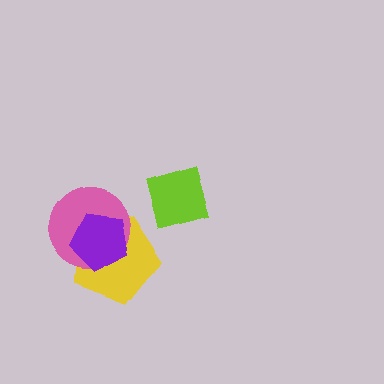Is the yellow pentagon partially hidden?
Yes, it is partially covered by another shape.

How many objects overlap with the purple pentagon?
2 objects overlap with the purple pentagon.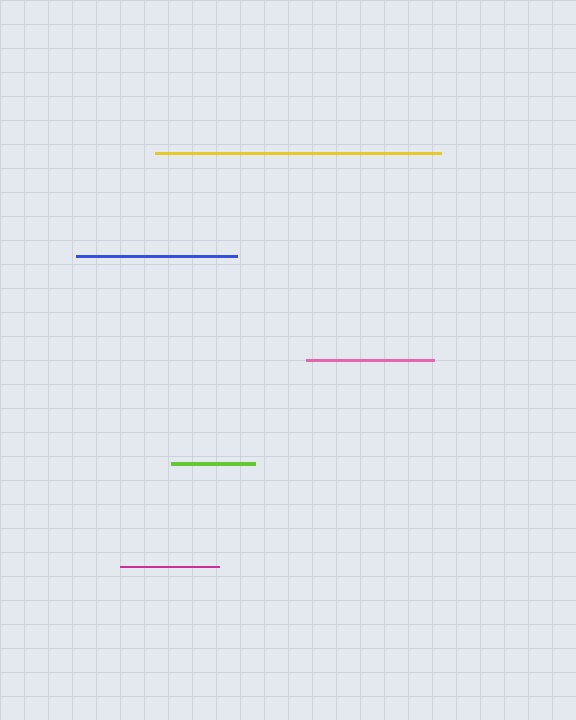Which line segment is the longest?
The yellow line is the longest at approximately 286 pixels.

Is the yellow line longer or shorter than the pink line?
The yellow line is longer than the pink line.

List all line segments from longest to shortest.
From longest to shortest: yellow, blue, pink, magenta, lime.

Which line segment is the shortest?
The lime line is the shortest at approximately 84 pixels.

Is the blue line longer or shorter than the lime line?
The blue line is longer than the lime line.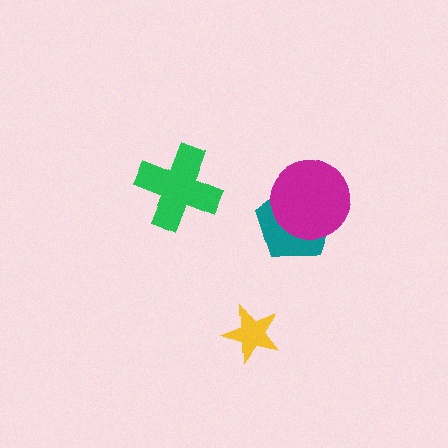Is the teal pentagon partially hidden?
Yes, it is partially covered by another shape.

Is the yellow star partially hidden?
No, no other shape covers it.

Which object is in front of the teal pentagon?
The magenta circle is in front of the teal pentagon.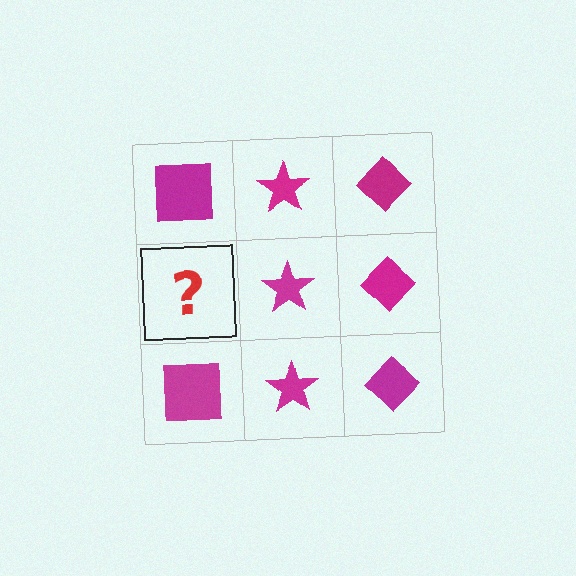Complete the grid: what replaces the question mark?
The question mark should be replaced with a magenta square.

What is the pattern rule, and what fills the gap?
The rule is that each column has a consistent shape. The gap should be filled with a magenta square.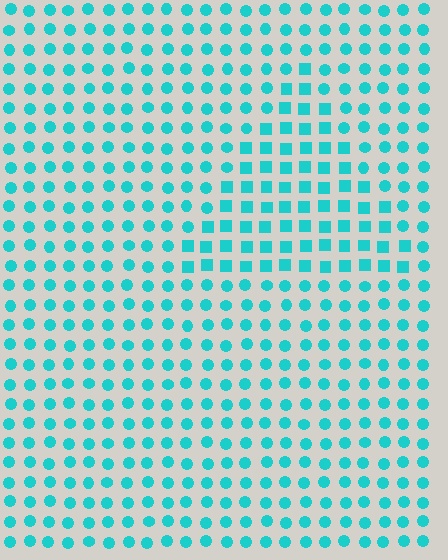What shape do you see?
I see a triangle.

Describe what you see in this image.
The image is filled with small cyan elements arranged in a uniform grid. A triangle-shaped region contains squares, while the surrounding area contains circles. The boundary is defined purely by the change in element shape.